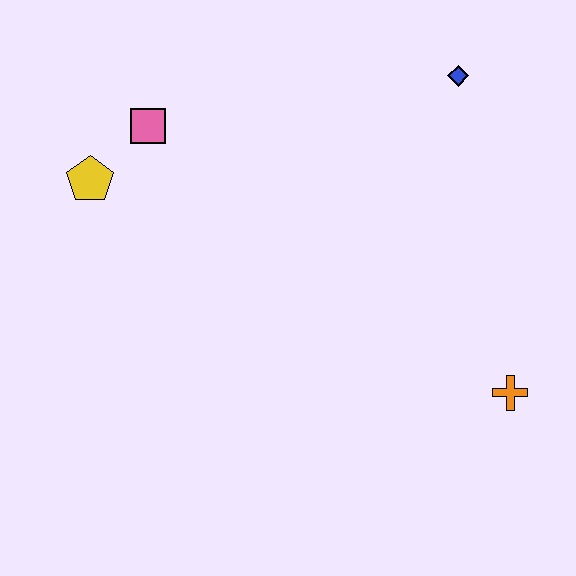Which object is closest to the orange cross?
The blue diamond is closest to the orange cross.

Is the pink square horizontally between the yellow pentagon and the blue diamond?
Yes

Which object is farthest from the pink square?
The orange cross is farthest from the pink square.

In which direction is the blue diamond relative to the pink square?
The blue diamond is to the right of the pink square.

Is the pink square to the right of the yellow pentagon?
Yes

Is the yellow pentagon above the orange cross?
Yes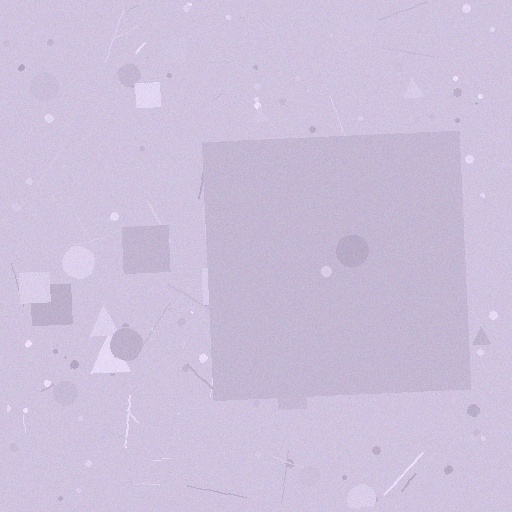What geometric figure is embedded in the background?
A square is embedded in the background.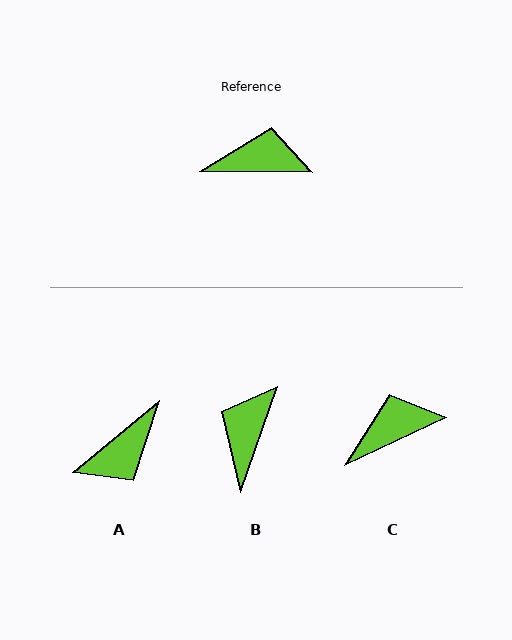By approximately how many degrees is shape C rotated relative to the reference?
Approximately 26 degrees counter-clockwise.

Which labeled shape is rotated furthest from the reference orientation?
A, about 140 degrees away.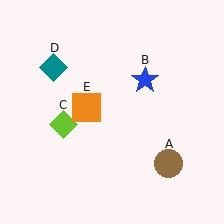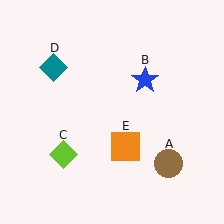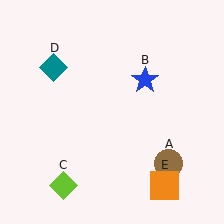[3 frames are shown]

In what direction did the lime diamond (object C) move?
The lime diamond (object C) moved down.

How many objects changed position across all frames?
2 objects changed position: lime diamond (object C), orange square (object E).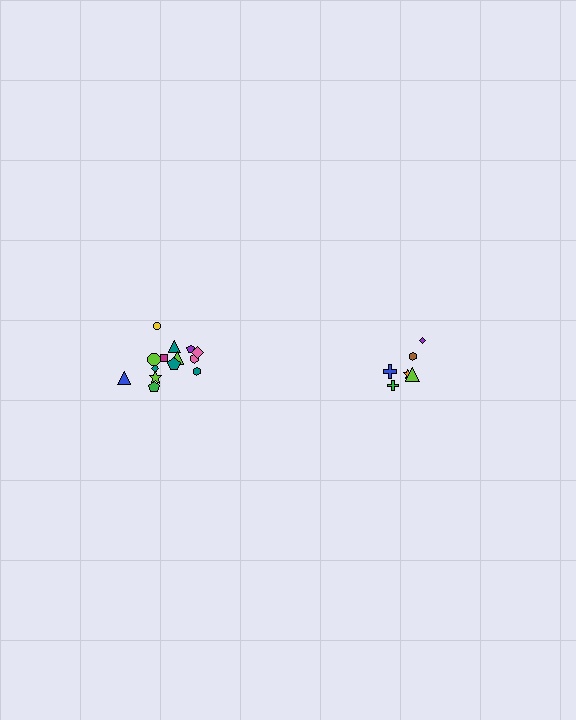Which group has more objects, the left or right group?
The left group.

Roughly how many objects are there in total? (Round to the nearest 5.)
Roughly 20 objects in total.